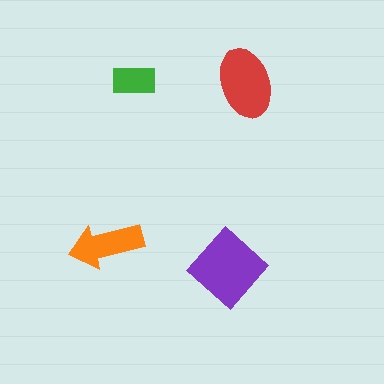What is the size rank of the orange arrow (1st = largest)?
3rd.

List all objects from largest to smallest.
The purple diamond, the red ellipse, the orange arrow, the green rectangle.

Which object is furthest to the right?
The red ellipse is rightmost.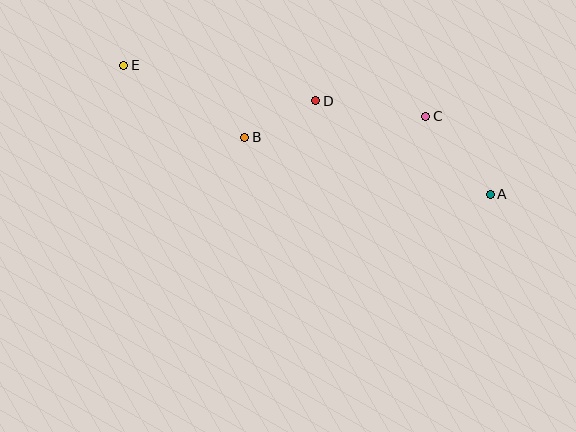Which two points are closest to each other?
Points B and D are closest to each other.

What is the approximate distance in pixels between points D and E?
The distance between D and E is approximately 195 pixels.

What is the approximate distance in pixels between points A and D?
The distance between A and D is approximately 198 pixels.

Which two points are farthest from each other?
Points A and E are farthest from each other.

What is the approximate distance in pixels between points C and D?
The distance between C and D is approximately 111 pixels.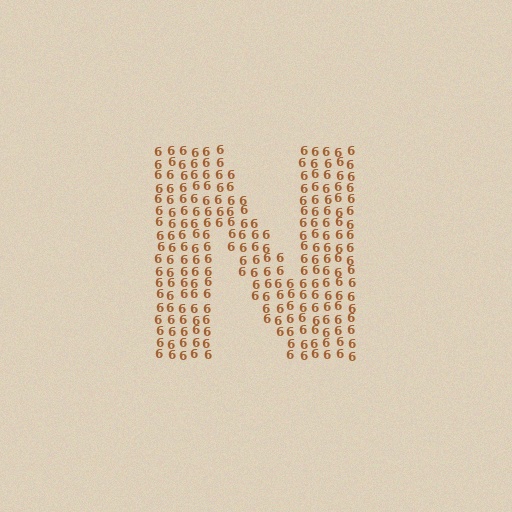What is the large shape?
The large shape is the letter N.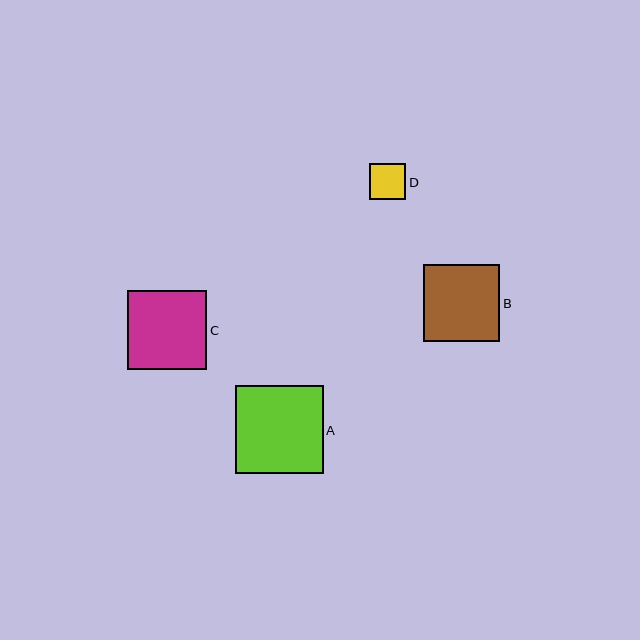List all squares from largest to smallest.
From largest to smallest: A, C, B, D.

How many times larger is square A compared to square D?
Square A is approximately 2.4 times the size of square D.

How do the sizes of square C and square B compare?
Square C and square B are approximately the same size.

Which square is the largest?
Square A is the largest with a size of approximately 88 pixels.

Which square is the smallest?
Square D is the smallest with a size of approximately 36 pixels.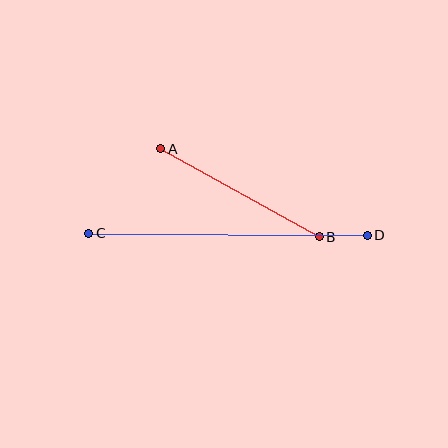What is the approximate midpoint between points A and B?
The midpoint is at approximately (240, 193) pixels.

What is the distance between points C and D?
The distance is approximately 279 pixels.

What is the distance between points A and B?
The distance is approximately 181 pixels.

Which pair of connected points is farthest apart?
Points C and D are farthest apart.